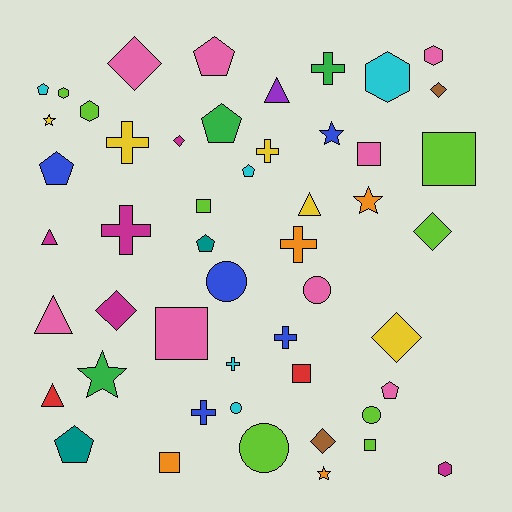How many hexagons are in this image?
There are 5 hexagons.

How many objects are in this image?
There are 50 objects.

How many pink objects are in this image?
There are 8 pink objects.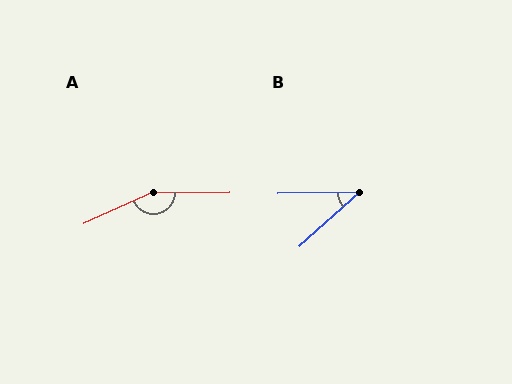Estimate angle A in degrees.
Approximately 156 degrees.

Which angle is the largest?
A, at approximately 156 degrees.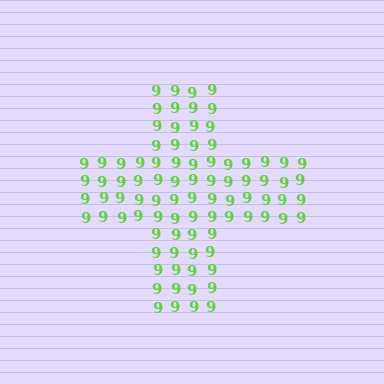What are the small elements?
The small elements are digit 9's.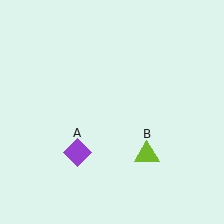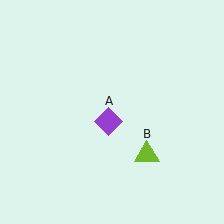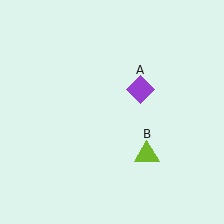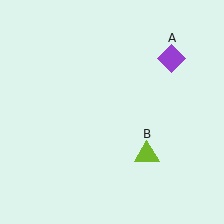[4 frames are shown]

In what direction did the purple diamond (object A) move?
The purple diamond (object A) moved up and to the right.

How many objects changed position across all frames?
1 object changed position: purple diamond (object A).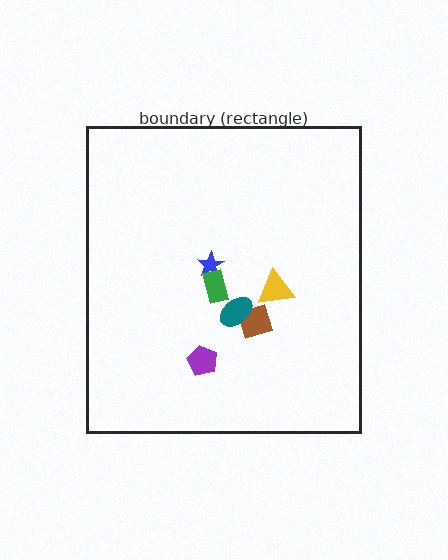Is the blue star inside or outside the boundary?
Inside.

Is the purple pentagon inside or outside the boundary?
Inside.